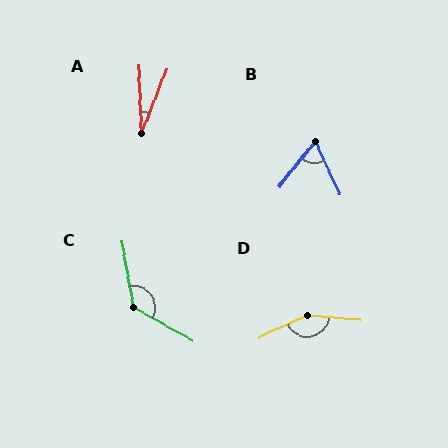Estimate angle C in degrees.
Approximately 130 degrees.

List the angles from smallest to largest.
A (23°), B (63°), C (130°), D (150°).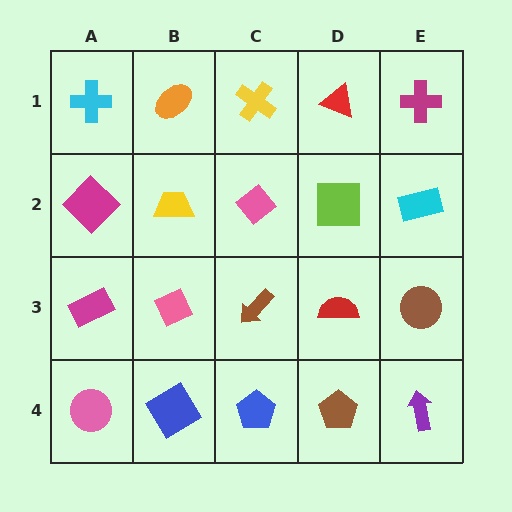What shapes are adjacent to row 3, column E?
A cyan rectangle (row 2, column E), a purple arrow (row 4, column E), a red semicircle (row 3, column D).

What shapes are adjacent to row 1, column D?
A lime square (row 2, column D), a yellow cross (row 1, column C), a magenta cross (row 1, column E).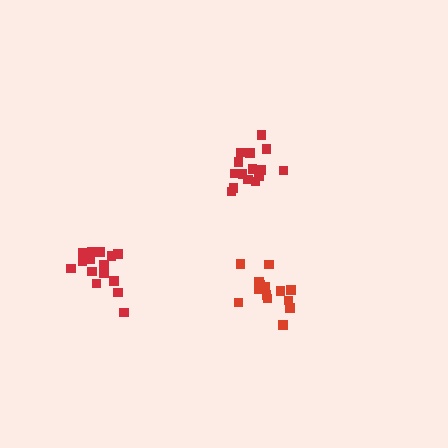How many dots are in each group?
Group 1: 15 dots, Group 2: 15 dots, Group 3: 16 dots (46 total).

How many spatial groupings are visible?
There are 3 spatial groupings.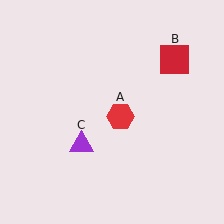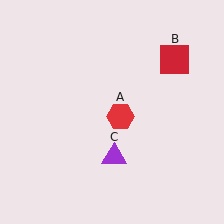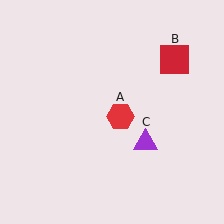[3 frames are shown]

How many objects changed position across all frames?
1 object changed position: purple triangle (object C).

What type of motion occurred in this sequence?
The purple triangle (object C) rotated counterclockwise around the center of the scene.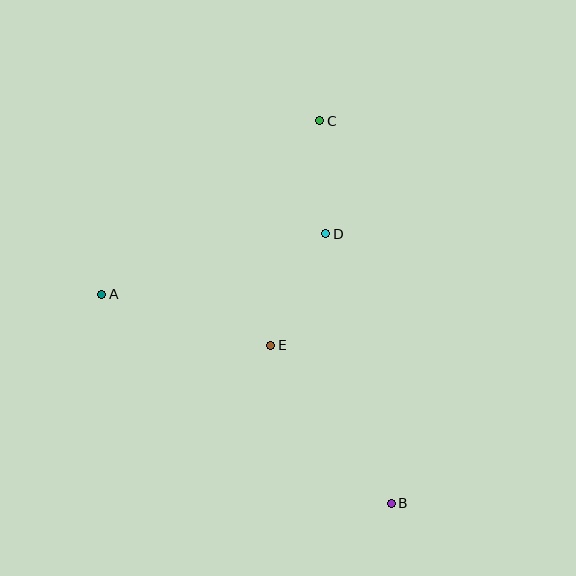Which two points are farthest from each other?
Points B and C are farthest from each other.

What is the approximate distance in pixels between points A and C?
The distance between A and C is approximately 279 pixels.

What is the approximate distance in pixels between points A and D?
The distance between A and D is approximately 232 pixels.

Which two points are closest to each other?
Points C and D are closest to each other.